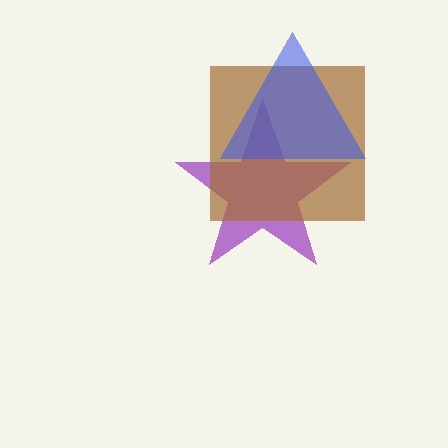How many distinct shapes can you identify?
There are 3 distinct shapes: a purple star, a brown square, a blue triangle.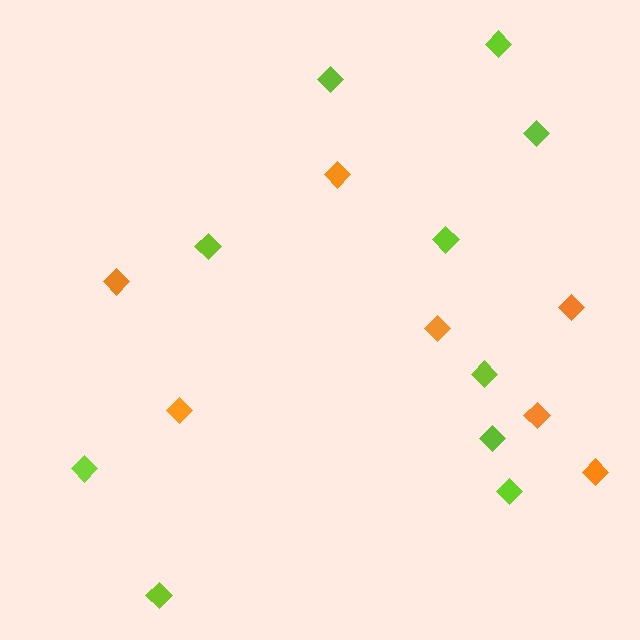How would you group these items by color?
There are 2 groups: one group of lime diamonds (10) and one group of orange diamonds (7).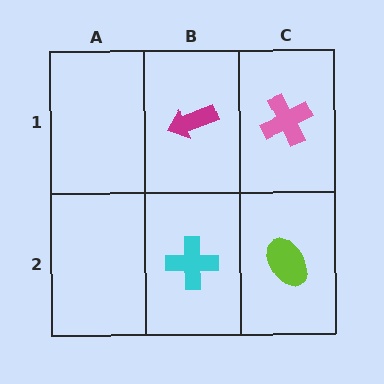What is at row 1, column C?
A pink cross.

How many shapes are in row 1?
2 shapes.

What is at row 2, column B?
A cyan cross.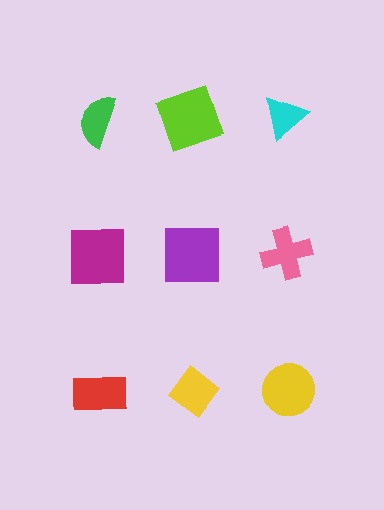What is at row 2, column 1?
A magenta square.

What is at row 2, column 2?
A purple square.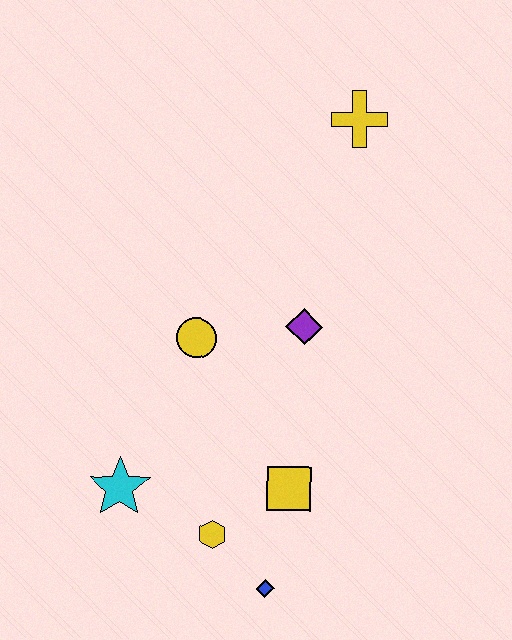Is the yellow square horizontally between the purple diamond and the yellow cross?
No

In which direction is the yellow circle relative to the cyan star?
The yellow circle is above the cyan star.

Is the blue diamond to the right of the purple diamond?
No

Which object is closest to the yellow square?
The yellow hexagon is closest to the yellow square.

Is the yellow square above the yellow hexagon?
Yes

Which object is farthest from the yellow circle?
The yellow cross is farthest from the yellow circle.